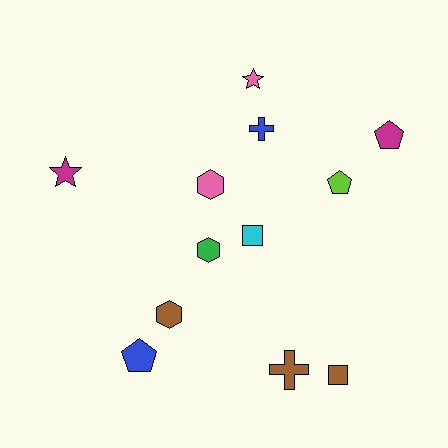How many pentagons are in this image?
There are 3 pentagons.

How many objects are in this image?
There are 12 objects.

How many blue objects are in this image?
There are 2 blue objects.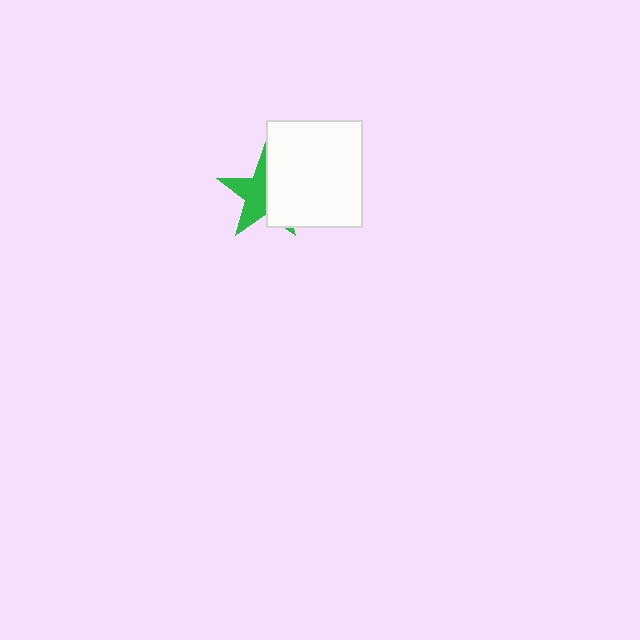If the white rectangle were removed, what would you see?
You would see the complete green star.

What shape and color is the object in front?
The object in front is a white rectangle.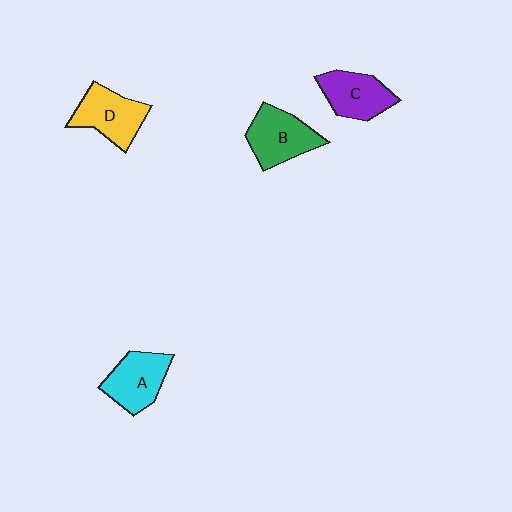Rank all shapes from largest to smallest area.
From largest to smallest: B (green), D (yellow), A (cyan), C (purple).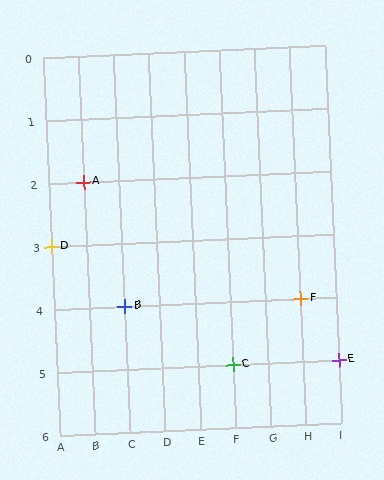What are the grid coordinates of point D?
Point D is at grid coordinates (A, 3).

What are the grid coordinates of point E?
Point E is at grid coordinates (I, 5).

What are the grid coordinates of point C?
Point C is at grid coordinates (F, 5).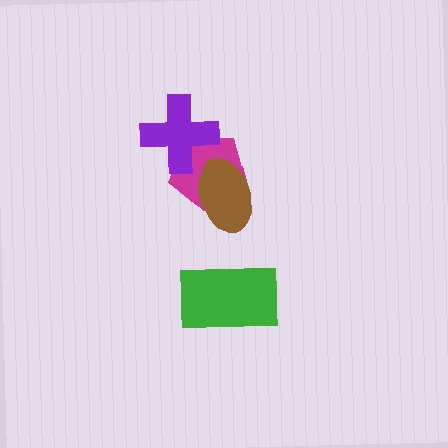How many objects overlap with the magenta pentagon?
2 objects overlap with the magenta pentagon.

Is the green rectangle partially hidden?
No, no other shape covers it.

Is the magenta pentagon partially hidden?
Yes, it is partially covered by another shape.